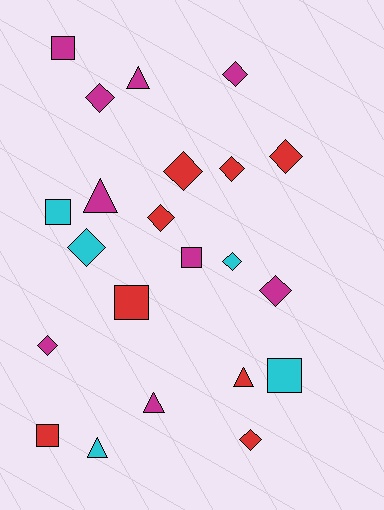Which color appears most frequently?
Magenta, with 9 objects.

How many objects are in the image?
There are 22 objects.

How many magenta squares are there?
There are 2 magenta squares.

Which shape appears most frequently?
Diamond, with 11 objects.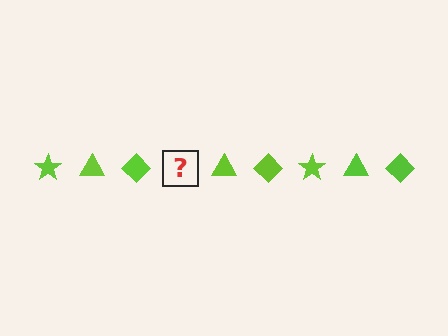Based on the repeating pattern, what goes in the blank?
The blank should be a lime star.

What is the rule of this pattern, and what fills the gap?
The rule is that the pattern cycles through star, triangle, diamond shapes in lime. The gap should be filled with a lime star.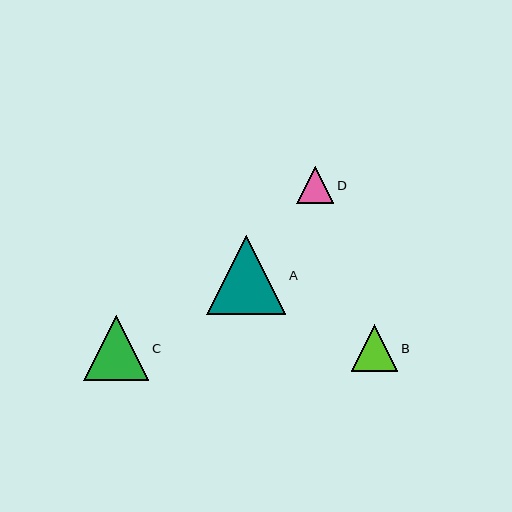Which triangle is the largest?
Triangle A is the largest with a size of approximately 79 pixels.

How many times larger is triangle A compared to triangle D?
Triangle A is approximately 2.1 times the size of triangle D.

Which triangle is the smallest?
Triangle D is the smallest with a size of approximately 37 pixels.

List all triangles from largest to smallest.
From largest to smallest: A, C, B, D.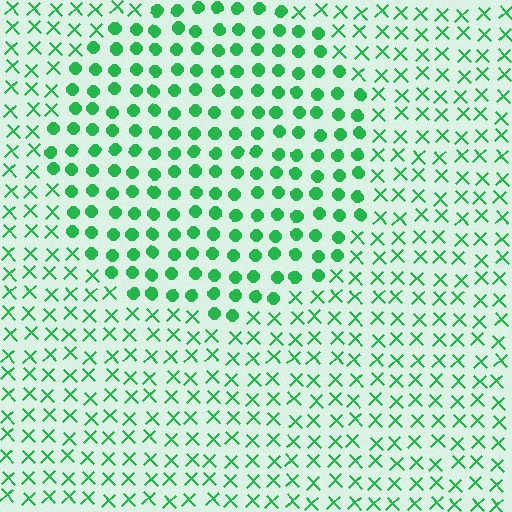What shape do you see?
I see a circle.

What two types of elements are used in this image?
The image uses circles inside the circle region and X marks outside it.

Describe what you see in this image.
The image is filled with small green elements arranged in a uniform grid. A circle-shaped region contains circles, while the surrounding area contains X marks. The boundary is defined purely by the change in element shape.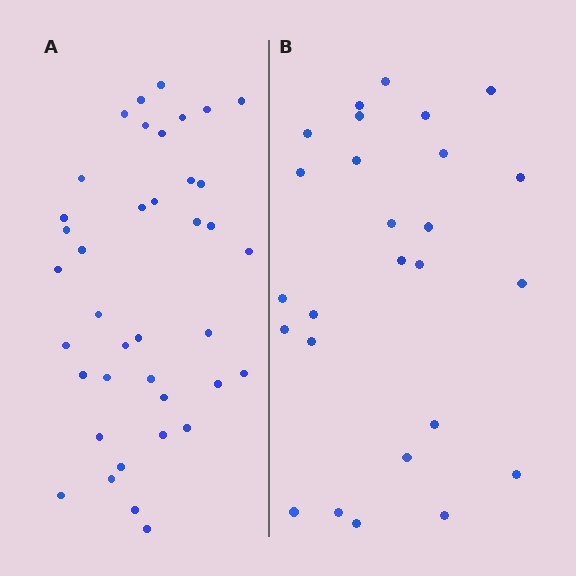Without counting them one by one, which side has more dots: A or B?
Region A (the left region) has more dots.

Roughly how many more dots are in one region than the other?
Region A has approximately 15 more dots than region B.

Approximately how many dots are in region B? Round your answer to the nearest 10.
About 30 dots. (The exact count is 26, which rounds to 30.)